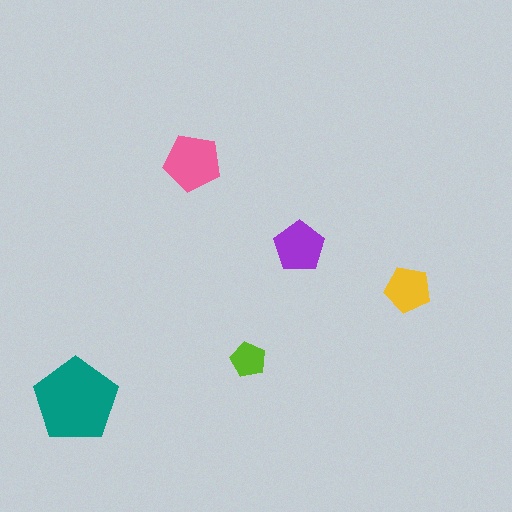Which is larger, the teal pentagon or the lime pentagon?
The teal one.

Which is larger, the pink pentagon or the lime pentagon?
The pink one.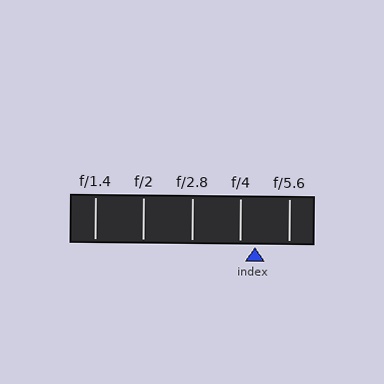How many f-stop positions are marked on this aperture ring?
There are 5 f-stop positions marked.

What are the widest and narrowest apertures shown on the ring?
The widest aperture shown is f/1.4 and the narrowest is f/5.6.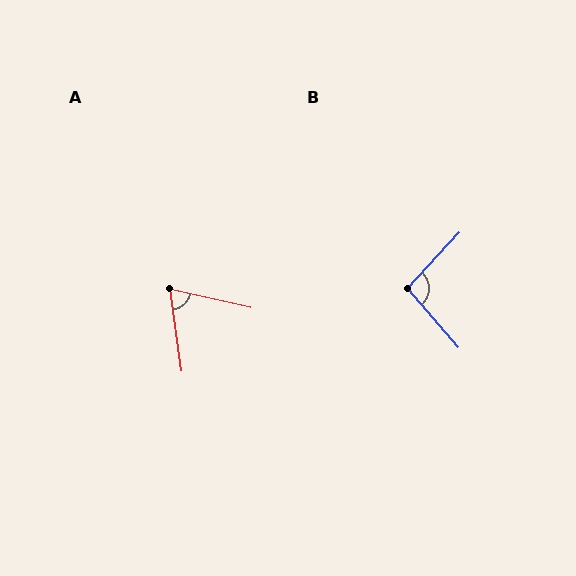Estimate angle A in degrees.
Approximately 69 degrees.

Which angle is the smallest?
A, at approximately 69 degrees.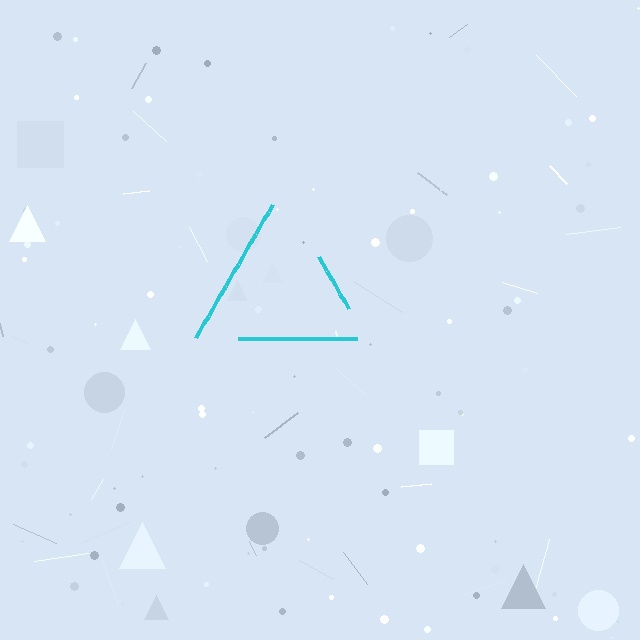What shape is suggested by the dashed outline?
The dashed outline suggests a triangle.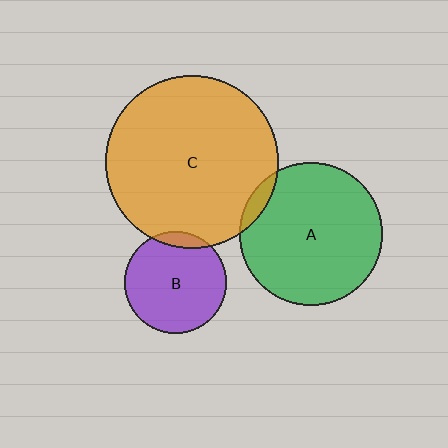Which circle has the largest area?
Circle C (orange).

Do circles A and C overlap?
Yes.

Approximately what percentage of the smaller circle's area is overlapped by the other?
Approximately 5%.